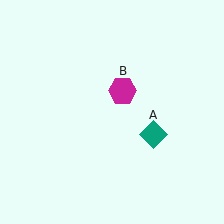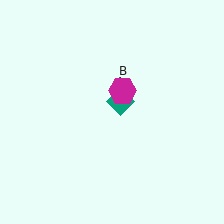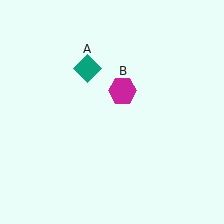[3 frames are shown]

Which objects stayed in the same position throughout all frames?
Magenta hexagon (object B) remained stationary.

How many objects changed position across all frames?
1 object changed position: teal diamond (object A).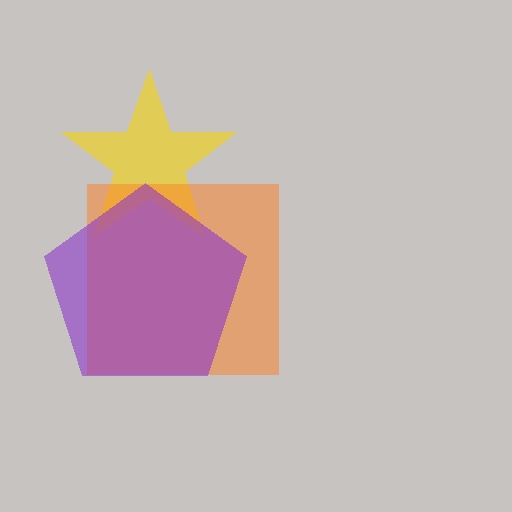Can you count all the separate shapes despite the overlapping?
Yes, there are 3 separate shapes.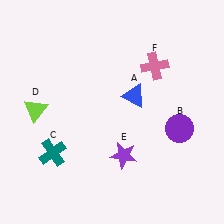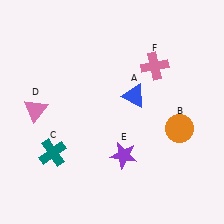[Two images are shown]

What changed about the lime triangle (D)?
In Image 1, D is lime. In Image 2, it changed to pink.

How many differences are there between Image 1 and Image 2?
There are 2 differences between the two images.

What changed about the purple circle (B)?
In Image 1, B is purple. In Image 2, it changed to orange.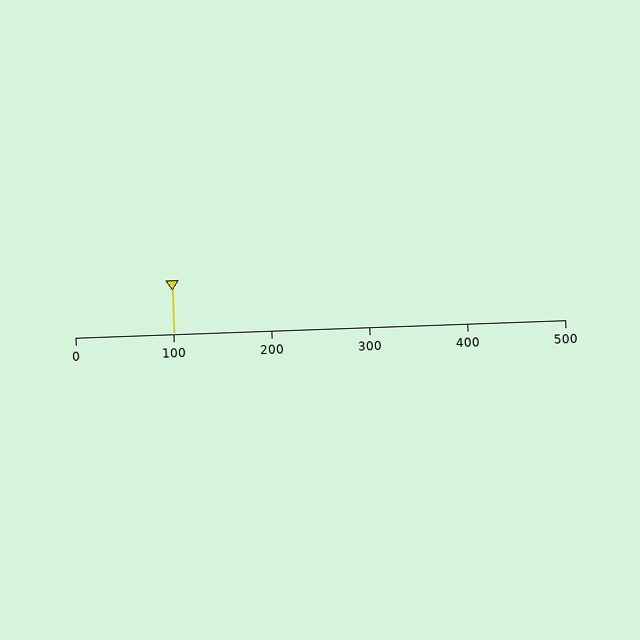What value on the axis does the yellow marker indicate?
The marker indicates approximately 100.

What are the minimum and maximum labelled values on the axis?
The axis runs from 0 to 500.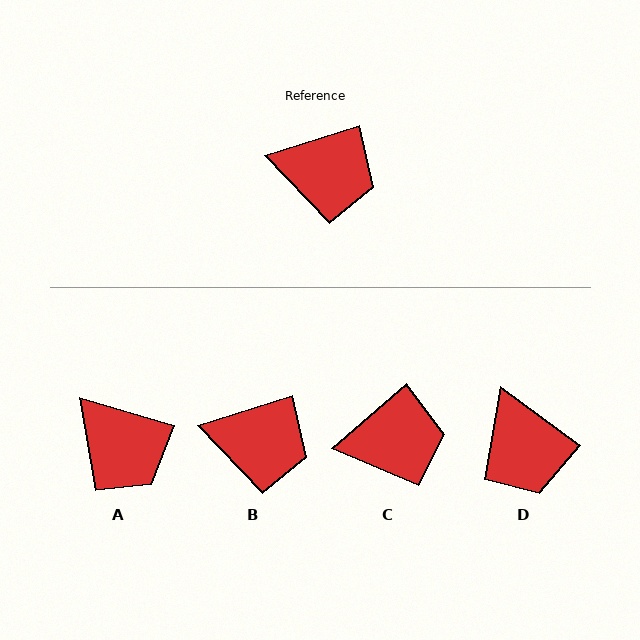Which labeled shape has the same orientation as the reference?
B.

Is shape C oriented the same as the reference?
No, it is off by about 24 degrees.